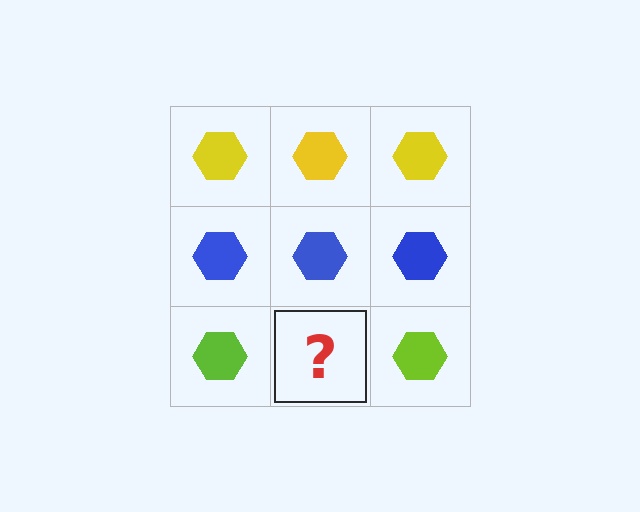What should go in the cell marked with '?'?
The missing cell should contain a lime hexagon.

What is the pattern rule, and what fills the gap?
The rule is that each row has a consistent color. The gap should be filled with a lime hexagon.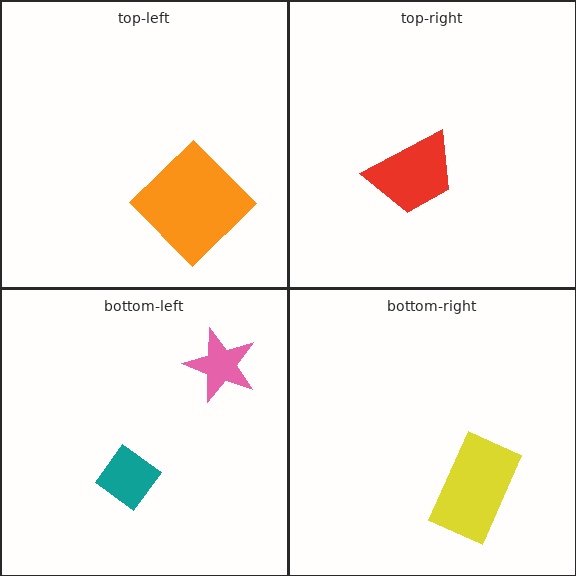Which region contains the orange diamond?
The top-left region.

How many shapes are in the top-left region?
1.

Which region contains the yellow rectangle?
The bottom-right region.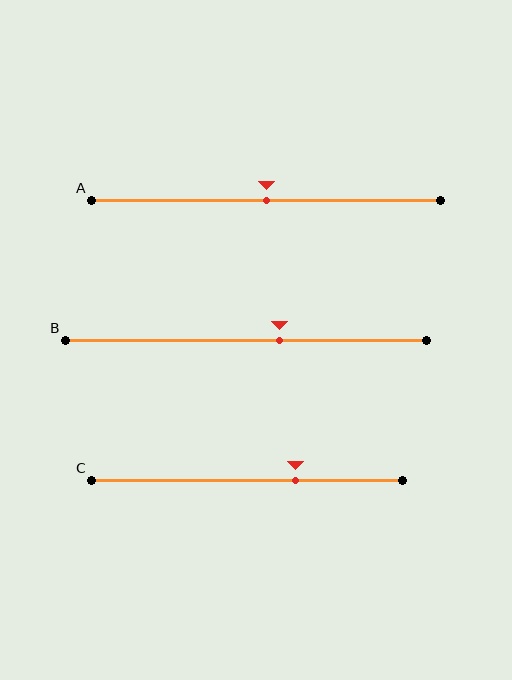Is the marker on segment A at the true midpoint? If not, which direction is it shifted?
Yes, the marker on segment A is at the true midpoint.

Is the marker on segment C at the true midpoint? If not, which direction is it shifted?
No, the marker on segment C is shifted to the right by about 16% of the segment length.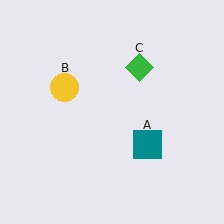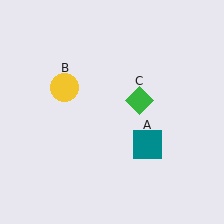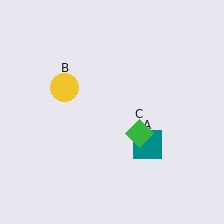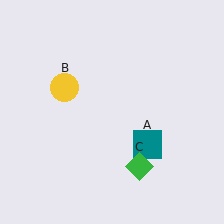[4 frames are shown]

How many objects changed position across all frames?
1 object changed position: green diamond (object C).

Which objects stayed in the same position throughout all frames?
Teal square (object A) and yellow circle (object B) remained stationary.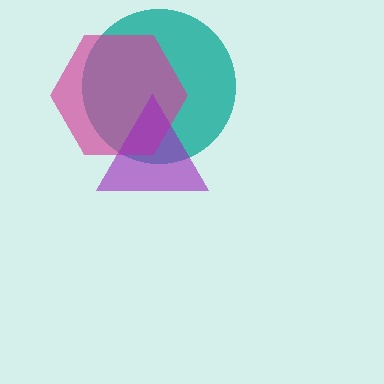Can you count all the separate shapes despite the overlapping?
Yes, there are 3 separate shapes.